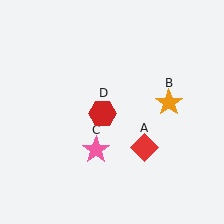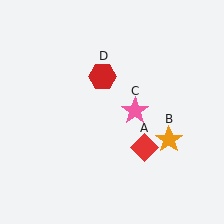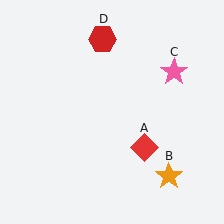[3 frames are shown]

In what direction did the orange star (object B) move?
The orange star (object B) moved down.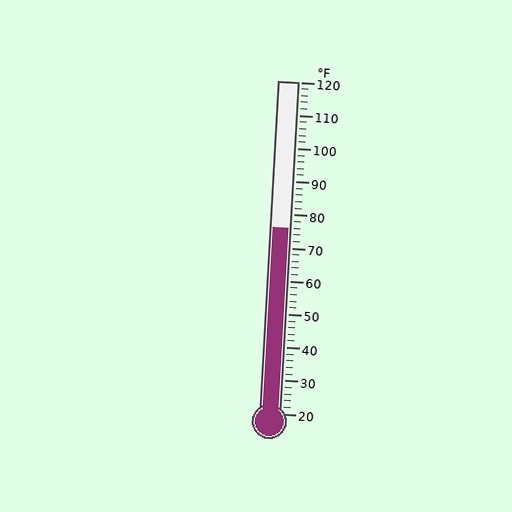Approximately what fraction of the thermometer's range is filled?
The thermometer is filled to approximately 55% of its range.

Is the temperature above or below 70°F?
The temperature is above 70°F.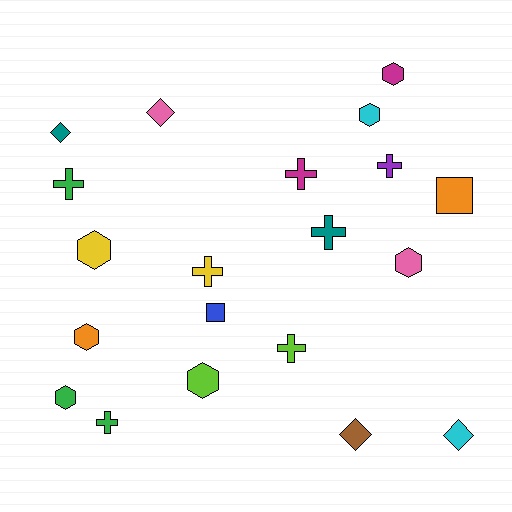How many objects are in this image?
There are 20 objects.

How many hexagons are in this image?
There are 7 hexagons.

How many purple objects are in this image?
There is 1 purple object.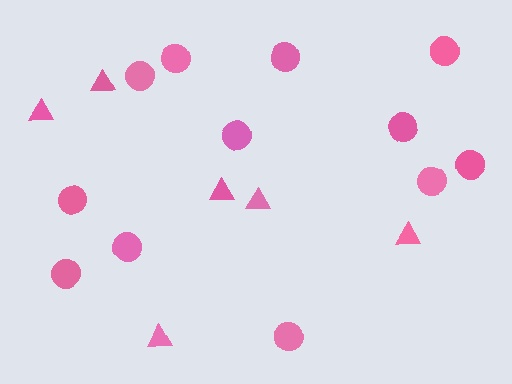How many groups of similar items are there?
There are 2 groups: one group of triangles (6) and one group of circles (12).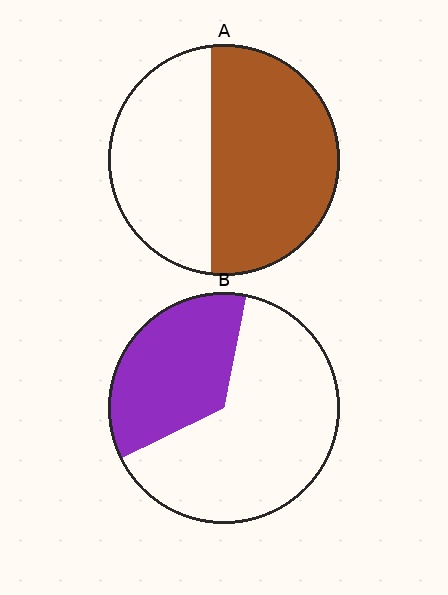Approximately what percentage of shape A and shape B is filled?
A is approximately 55% and B is approximately 35%.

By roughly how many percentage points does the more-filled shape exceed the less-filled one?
By roughly 20 percentage points (A over B).